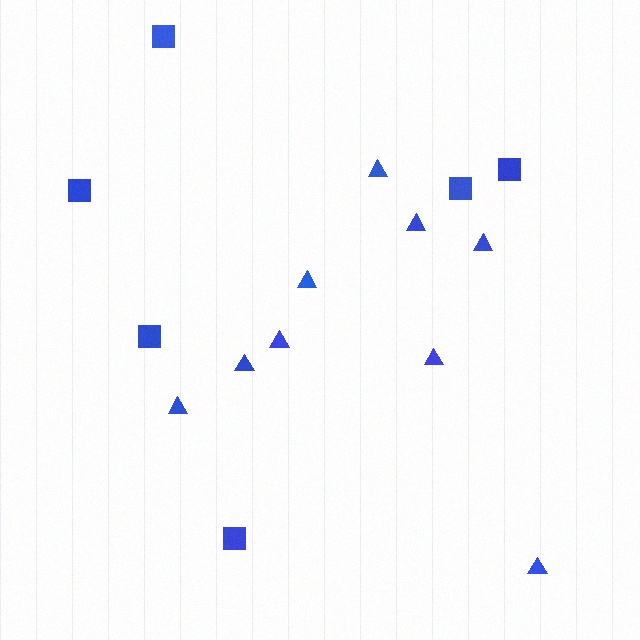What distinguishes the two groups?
There are 2 groups: one group of squares (6) and one group of triangles (9).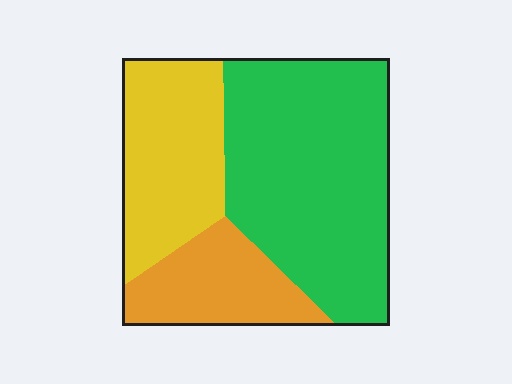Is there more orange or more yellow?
Yellow.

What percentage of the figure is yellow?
Yellow covers roughly 30% of the figure.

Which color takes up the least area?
Orange, at roughly 20%.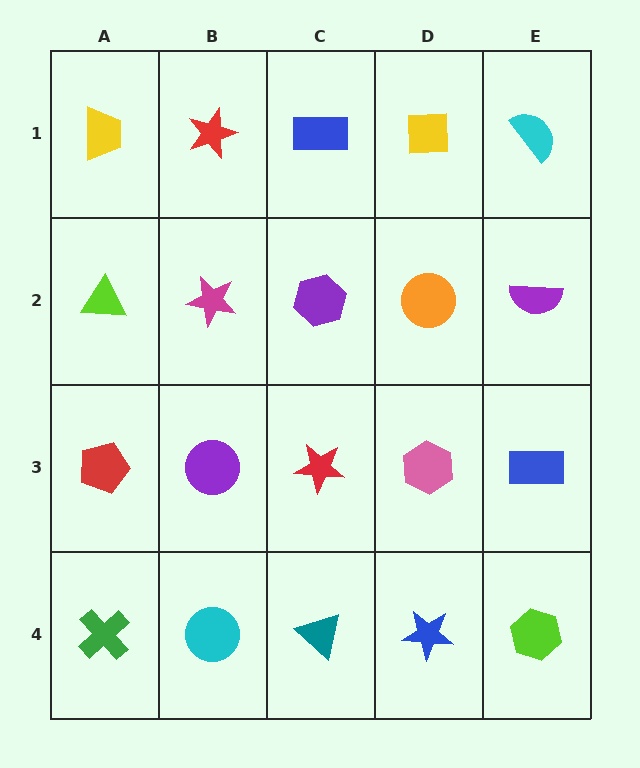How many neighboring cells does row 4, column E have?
2.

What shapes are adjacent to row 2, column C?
A blue rectangle (row 1, column C), a red star (row 3, column C), a magenta star (row 2, column B), an orange circle (row 2, column D).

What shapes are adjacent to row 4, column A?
A red pentagon (row 3, column A), a cyan circle (row 4, column B).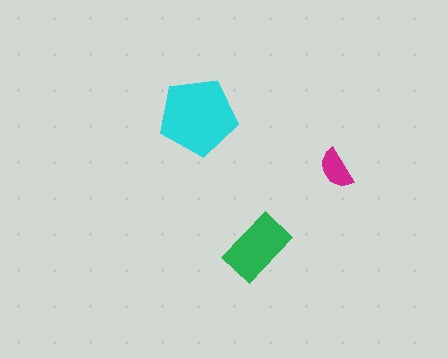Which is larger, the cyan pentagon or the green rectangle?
The cyan pentagon.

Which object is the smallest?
The magenta semicircle.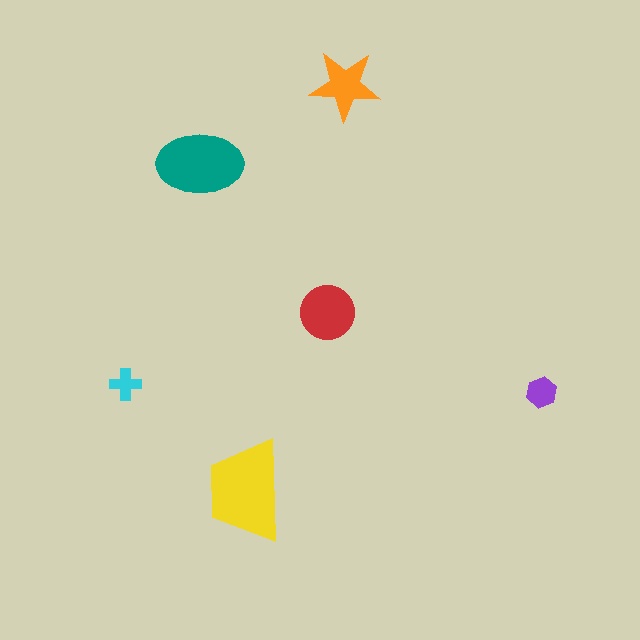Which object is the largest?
The yellow trapezoid.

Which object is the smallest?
The cyan cross.